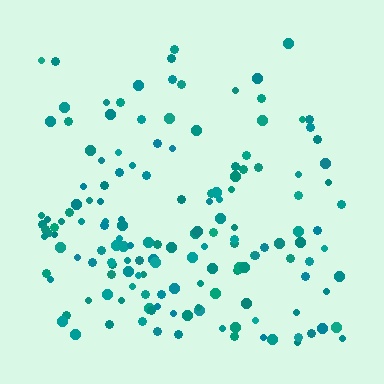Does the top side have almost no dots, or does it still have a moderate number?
Still a moderate number, just noticeably fewer than the bottom.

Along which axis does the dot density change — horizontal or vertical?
Vertical.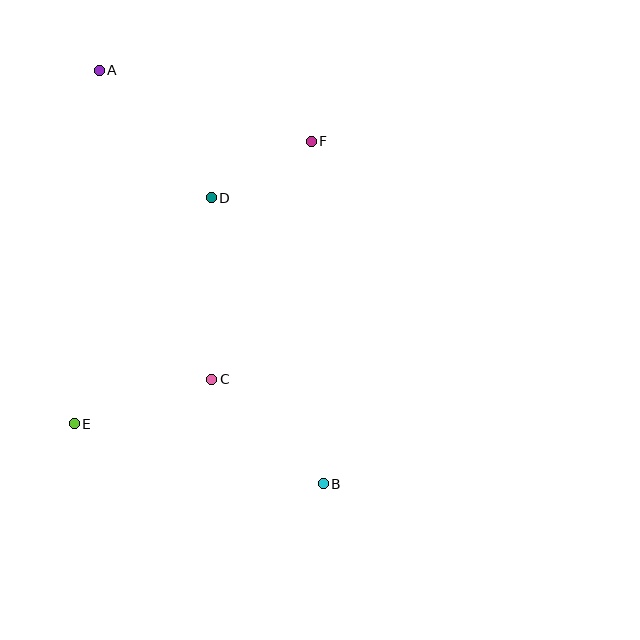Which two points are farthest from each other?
Points A and B are farthest from each other.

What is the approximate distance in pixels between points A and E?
The distance between A and E is approximately 354 pixels.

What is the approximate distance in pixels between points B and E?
The distance between B and E is approximately 256 pixels.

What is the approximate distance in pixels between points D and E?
The distance between D and E is approximately 264 pixels.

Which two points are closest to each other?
Points D and F are closest to each other.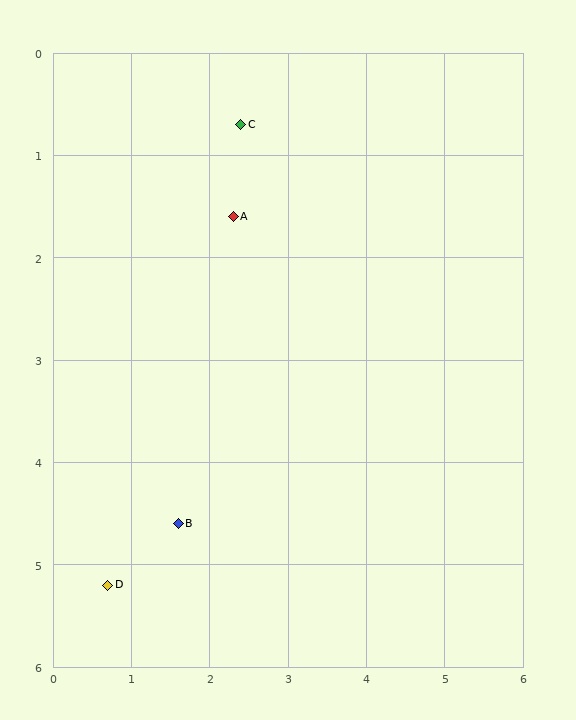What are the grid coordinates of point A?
Point A is at approximately (2.3, 1.6).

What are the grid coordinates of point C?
Point C is at approximately (2.4, 0.7).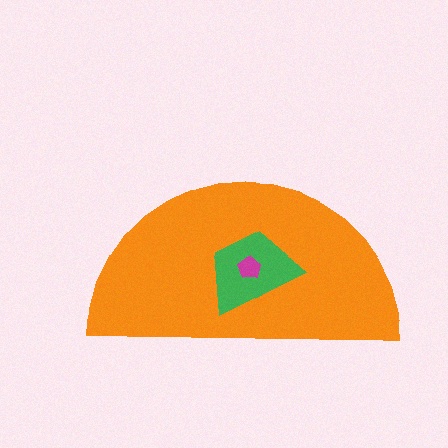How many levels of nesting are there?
3.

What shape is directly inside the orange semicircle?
The green trapezoid.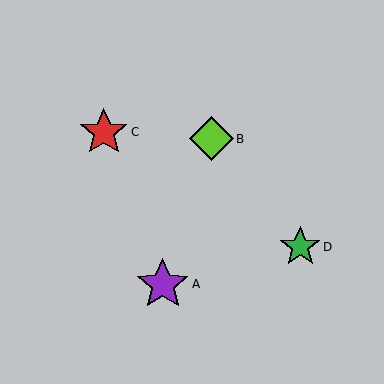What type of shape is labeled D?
Shape D is a green star.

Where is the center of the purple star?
The center of the purple star is at (163, 284).